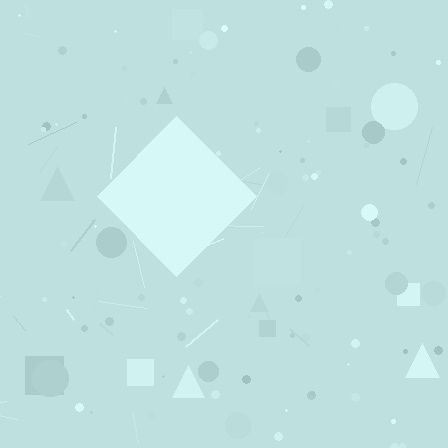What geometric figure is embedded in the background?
A diamond is embedded in the background.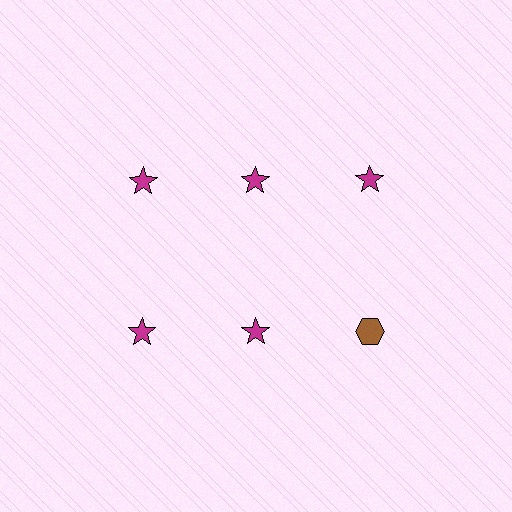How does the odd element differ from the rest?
It differs in both color (brown instead of magenta) and shape (hexagon instead of star).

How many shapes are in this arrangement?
There are 6 shapes arranged in a grid pattern.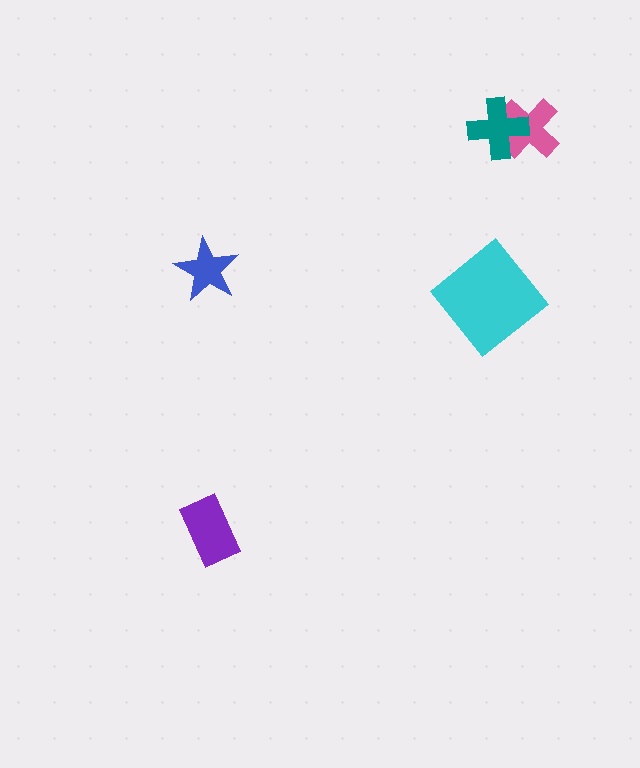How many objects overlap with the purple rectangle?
0 objects overlap with the purple rectangle.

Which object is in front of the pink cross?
The teal cross is in front of the pink cross.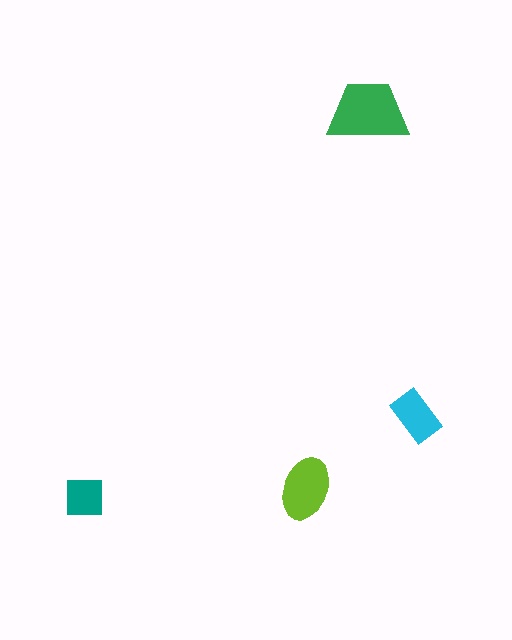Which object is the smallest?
The teal square.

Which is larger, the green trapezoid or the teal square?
The green trapezoid.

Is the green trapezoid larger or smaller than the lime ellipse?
Larger.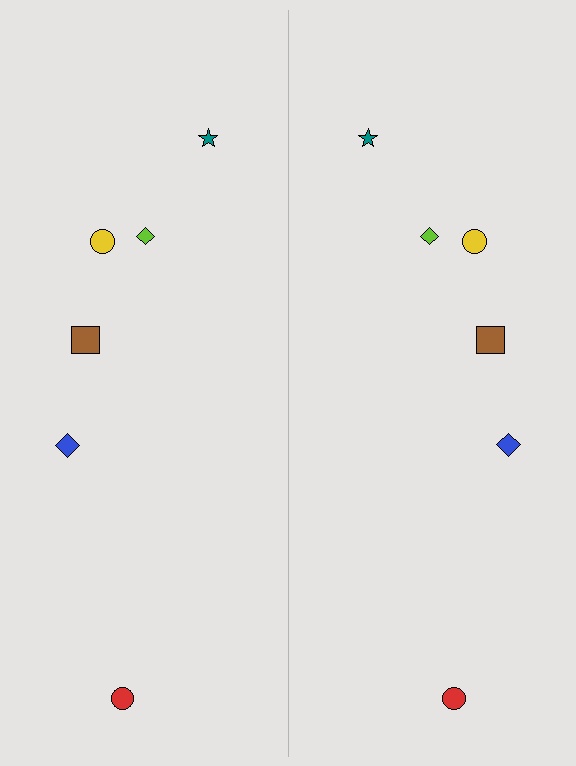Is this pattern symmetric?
Yes, this pattern has bilateral (reflection) symmetry.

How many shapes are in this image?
There are 12 shapes in this image.